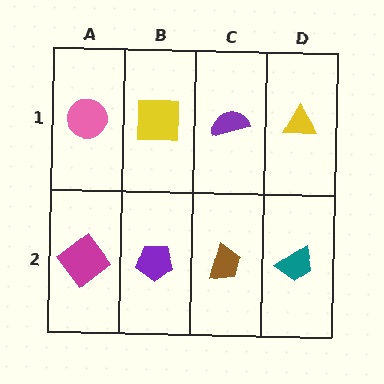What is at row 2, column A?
A magenta diamond.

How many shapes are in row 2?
4 shapes.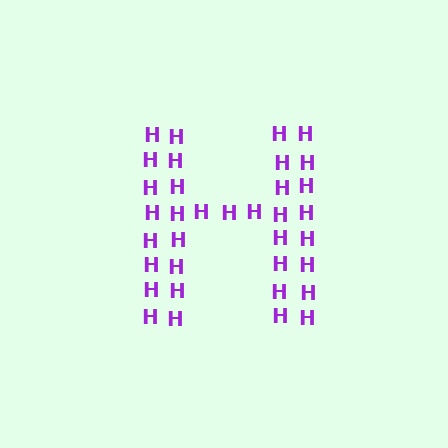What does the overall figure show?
The overall figure shows the letter H.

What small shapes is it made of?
It is made of small letter H's.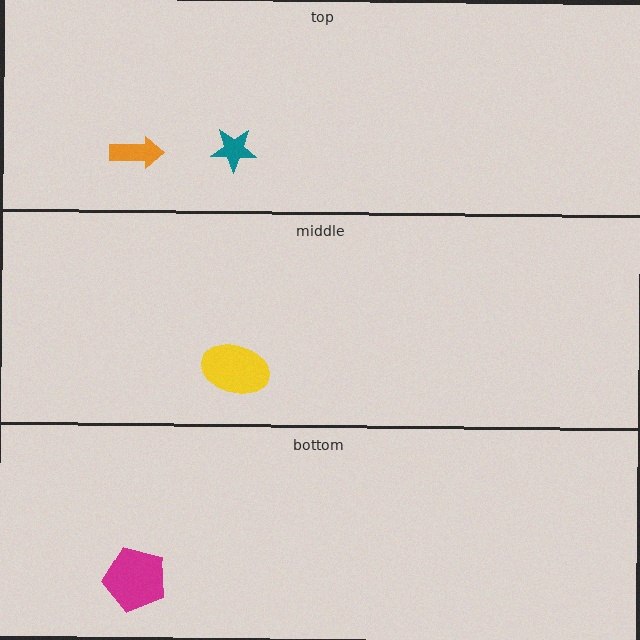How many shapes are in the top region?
2.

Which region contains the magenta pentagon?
The bottom region.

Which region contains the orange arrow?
The top region.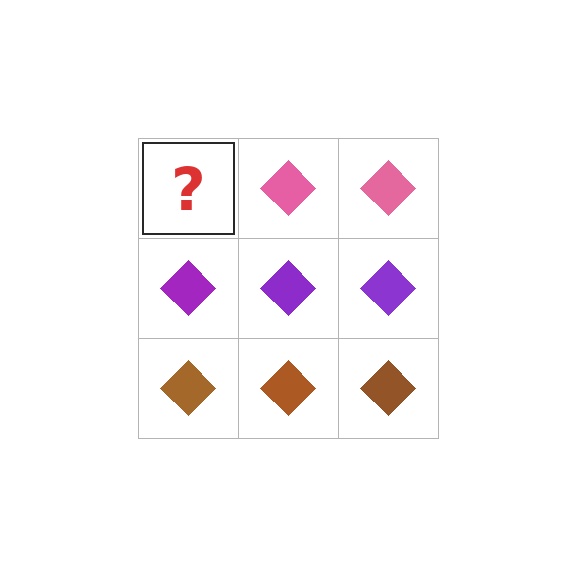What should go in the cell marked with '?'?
The missing cell should contain a pink diamond.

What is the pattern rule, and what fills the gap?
The rule is that each row has a consistent color. The gap should be filled with a pink diamond.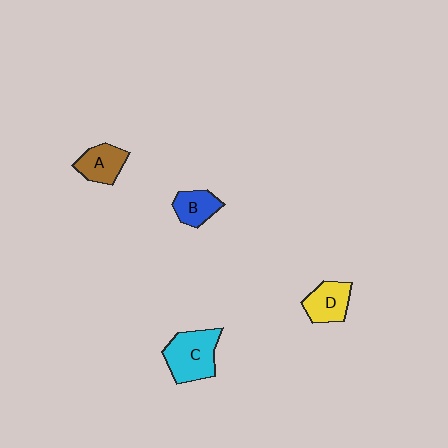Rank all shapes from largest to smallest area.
From largest to smallest: C (cyan), D (yellow), A (brown), B (blue).